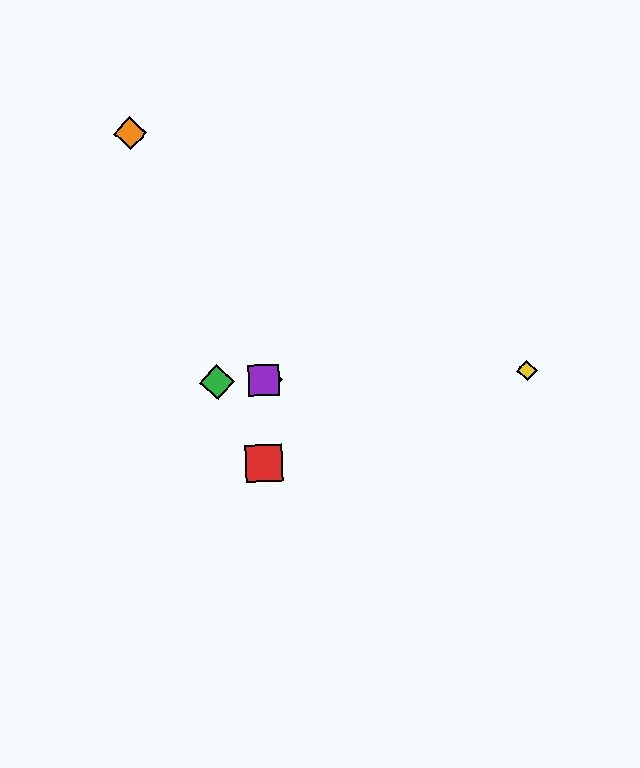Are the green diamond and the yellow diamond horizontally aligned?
Yes, both are at y≈382.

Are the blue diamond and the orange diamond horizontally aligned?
No, the blue diamond is at y≈380 and the orange diamond is at y≈133.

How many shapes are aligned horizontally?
4 shapes (the blue diamond, the green diamond, the yellow diamond, the purple square) are aligned horizontally.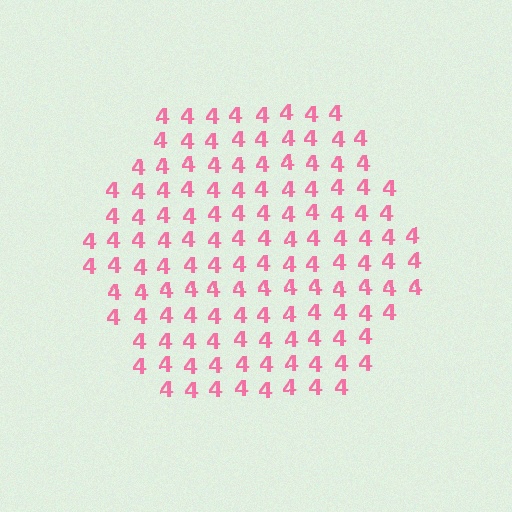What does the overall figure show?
The overall figure shows a hexagon.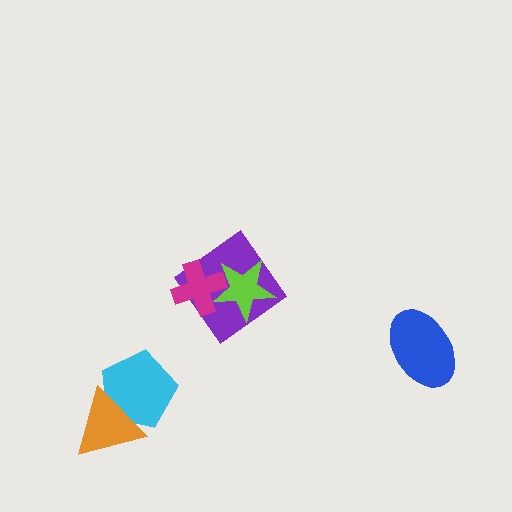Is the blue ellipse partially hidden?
No, no other shape covers it.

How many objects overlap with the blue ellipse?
0 objects overlap with the blue ellipse.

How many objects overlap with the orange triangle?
1 object overlaps with the orange triangle.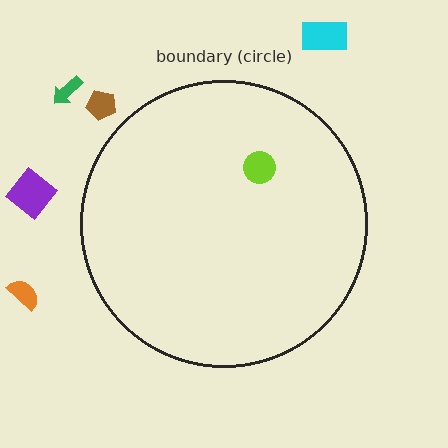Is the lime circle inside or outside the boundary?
Inside.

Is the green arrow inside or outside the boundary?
Outside.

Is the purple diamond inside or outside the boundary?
Outside.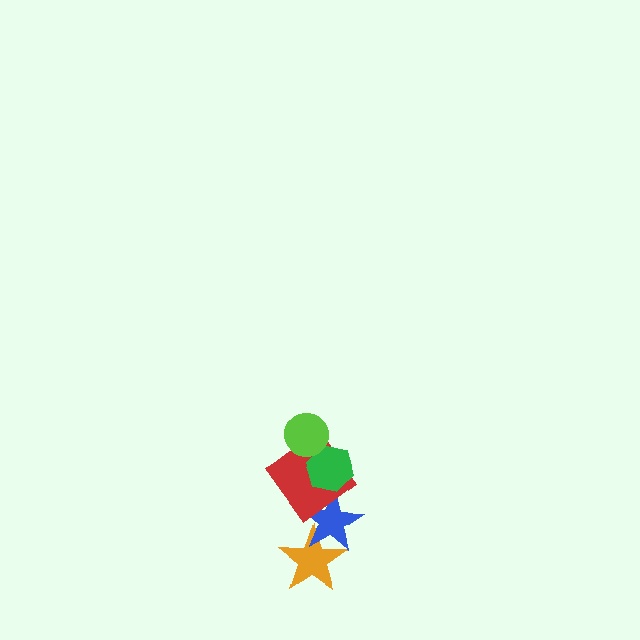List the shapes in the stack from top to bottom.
From top to bottom: the lime circle, the green hexagon, the red diamond, the blue star, the orange star.